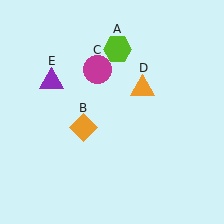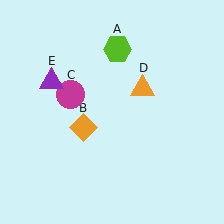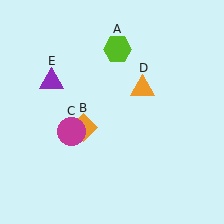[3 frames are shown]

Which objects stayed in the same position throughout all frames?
Lime hexagon (object A) and orange diamond (object B) and orange triangle (object D) and purple triangle (object E) remained stationary.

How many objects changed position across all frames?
1 object changed position: magenta circle (object C).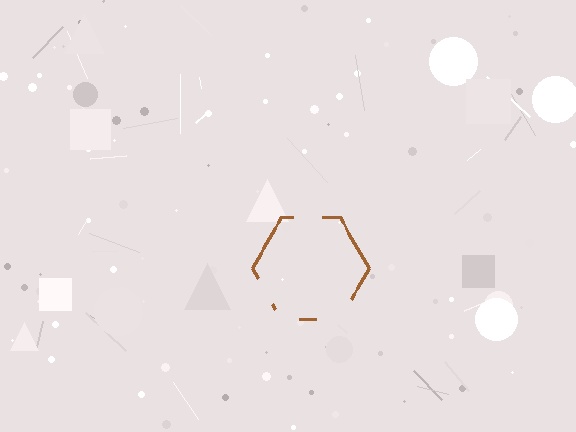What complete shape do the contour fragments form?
The contour fragments form a hexagon.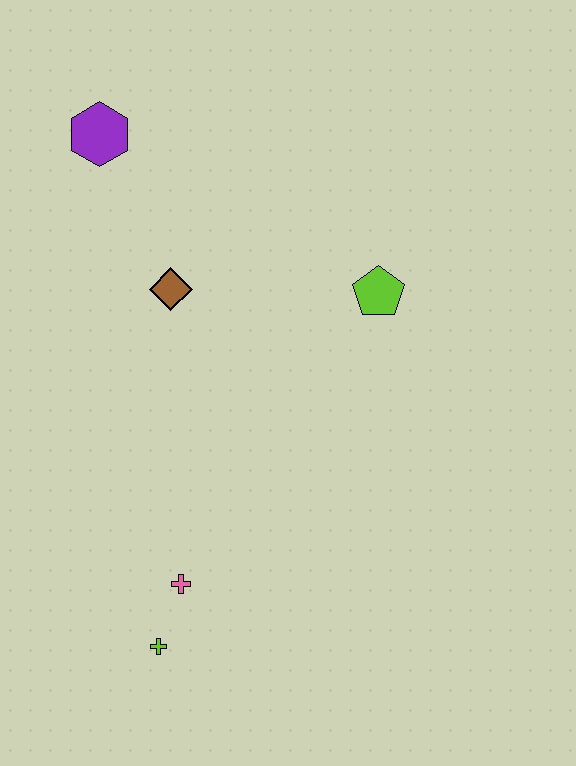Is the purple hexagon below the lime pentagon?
No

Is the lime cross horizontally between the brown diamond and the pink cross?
No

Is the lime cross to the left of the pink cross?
Yes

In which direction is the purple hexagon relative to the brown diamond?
The purple hexagon is above the brown diamond.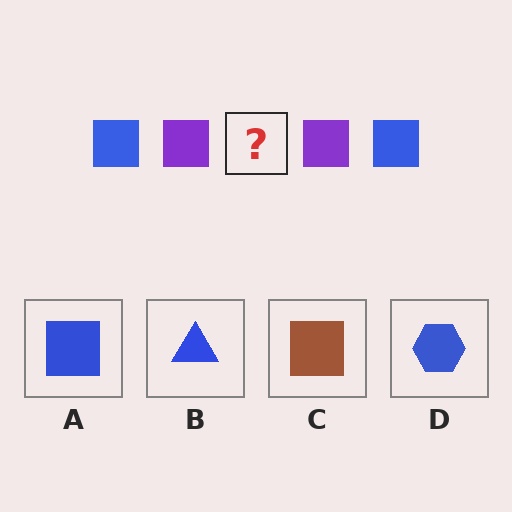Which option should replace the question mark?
Option A.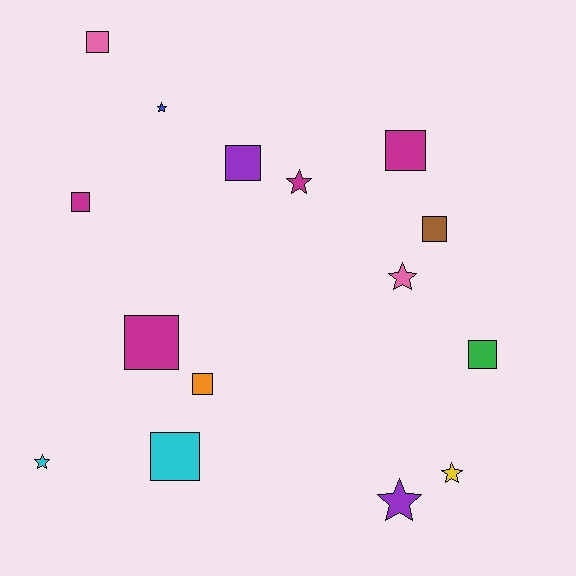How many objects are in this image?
There are 15 objects.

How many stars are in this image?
There are 6 stars.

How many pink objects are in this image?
There are 2 pink objects.